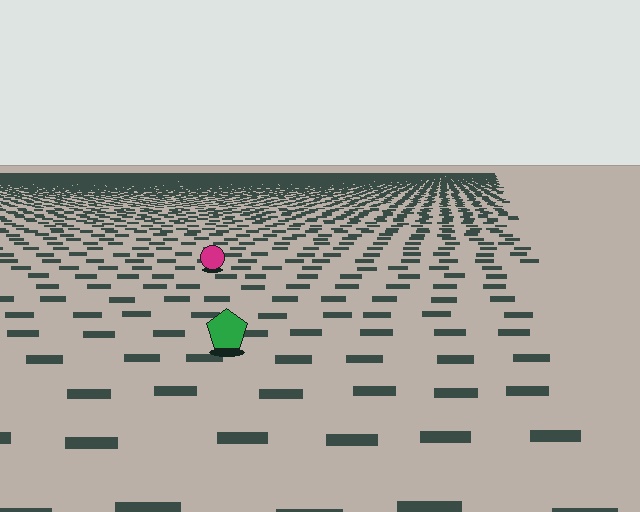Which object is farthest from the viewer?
The magenta circle is farthest from the viewer. It appears smaller and the ground texture around it is denser.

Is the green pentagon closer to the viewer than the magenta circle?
Yes. The green pentagon is closer — you can tell from the texture gradient: the ground texture is coarser near it.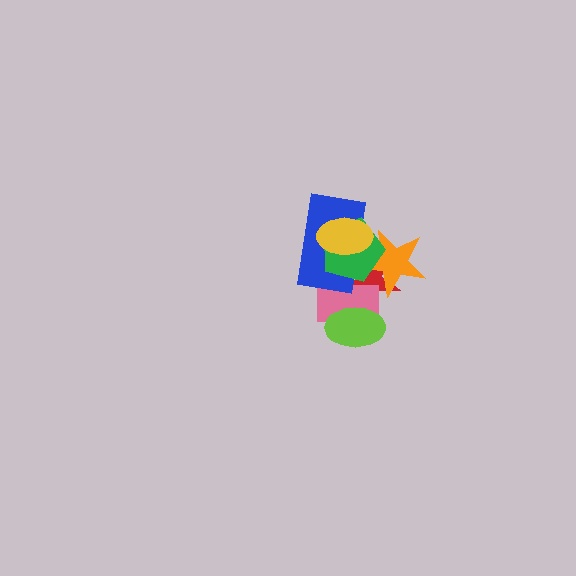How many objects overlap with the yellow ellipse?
4 objects overlap with the yellow ellipse.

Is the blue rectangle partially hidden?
Yes, it is partially covered by another shape.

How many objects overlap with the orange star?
4 objects overlap with the orange star.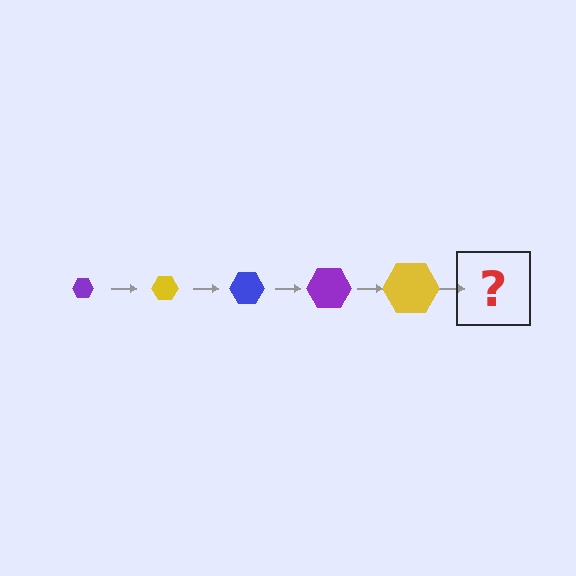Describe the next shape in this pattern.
It should be a blue hexagon, larger than the previous one.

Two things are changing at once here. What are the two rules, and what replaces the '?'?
The two rules are that the hexagon grows larger each step and the color cycles through purple, yellow, and blue. The '?' should be a blue hexagon, larger than the previous one.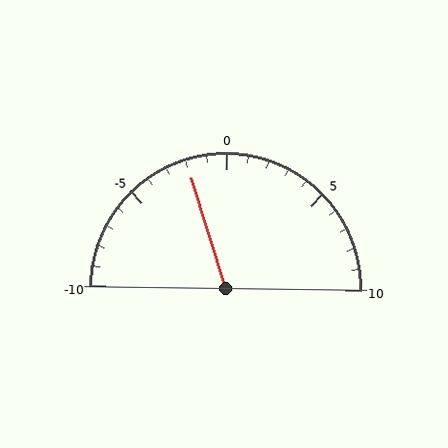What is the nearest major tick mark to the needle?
The nearest major tick mark is 0.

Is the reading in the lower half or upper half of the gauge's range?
The reading is in the lower half of the range (-10 to 10).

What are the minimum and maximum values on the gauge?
The gauge ranges from -10 to 10.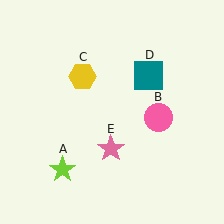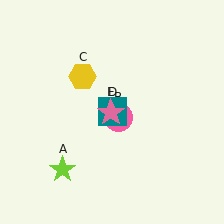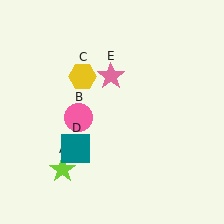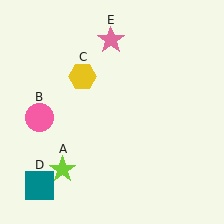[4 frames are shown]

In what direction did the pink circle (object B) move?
The pink circle (object B) moved left.